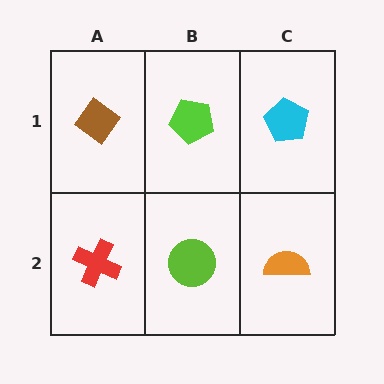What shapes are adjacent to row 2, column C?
A cyan pentagon (row 1, column C), a lime circle (row 2, column B).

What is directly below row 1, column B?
A lime circle.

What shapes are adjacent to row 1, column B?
A lime circle (row 2, column B), a brown diamond (row 1, column A), a cyan pentagon (row 1, column C).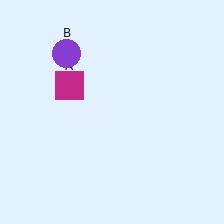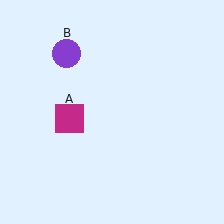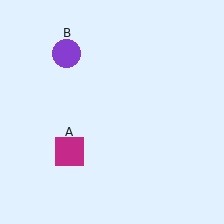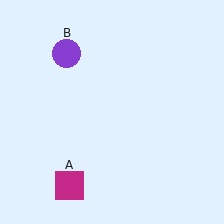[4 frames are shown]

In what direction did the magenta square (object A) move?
The magenta square (object A) moved down.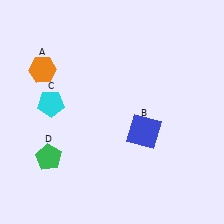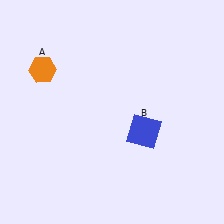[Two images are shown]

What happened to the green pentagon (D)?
The green pentagon (D) was removed in Image 2. It was in the bottom-left area of Image 1.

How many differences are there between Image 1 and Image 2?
There are 2 differences between the two images.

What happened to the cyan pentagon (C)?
The cyan pentagon (C) was removed in Image 2. It was in the top-left area of Image 1.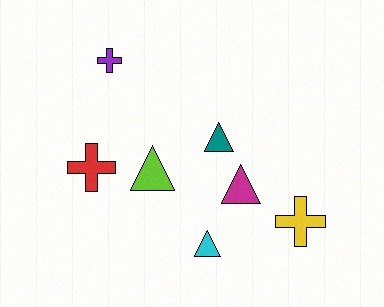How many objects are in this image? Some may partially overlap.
There are 7 objects.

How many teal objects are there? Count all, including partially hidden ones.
There is 1 teal object.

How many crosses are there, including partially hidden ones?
There are 3 crosses.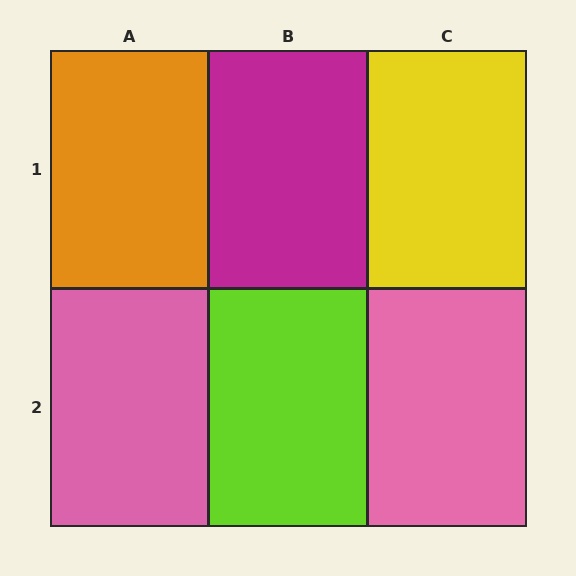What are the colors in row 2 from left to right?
Pink, lime, pink.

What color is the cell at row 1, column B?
Magenta.